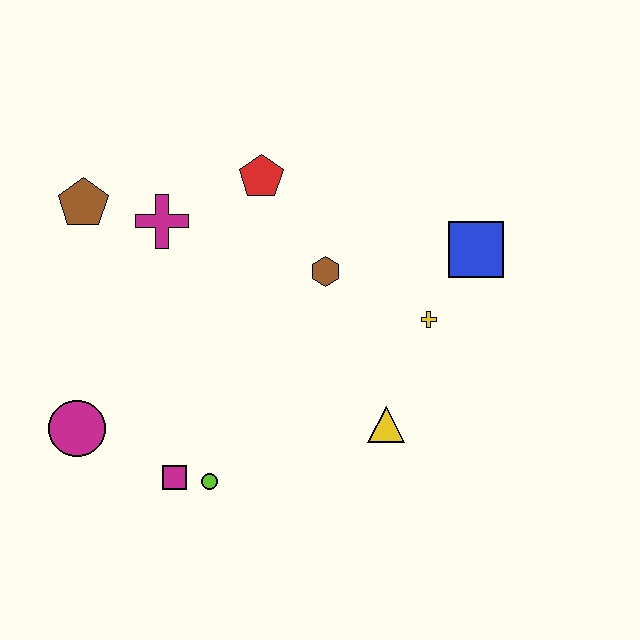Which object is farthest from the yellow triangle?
The brown pentagon is farthest from the yellow triangle.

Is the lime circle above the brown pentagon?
No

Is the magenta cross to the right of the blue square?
No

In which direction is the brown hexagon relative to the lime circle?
The brown hexagon is above the lime circle.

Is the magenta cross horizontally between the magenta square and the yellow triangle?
No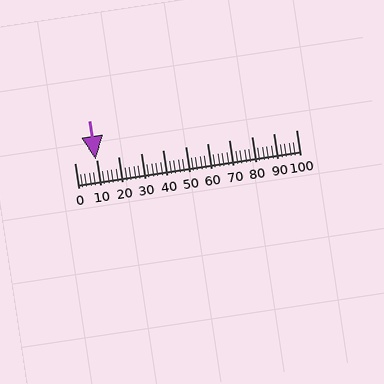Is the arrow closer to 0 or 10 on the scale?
The arrow is closer to 10.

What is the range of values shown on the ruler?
The ruler shows values from 0 to 100.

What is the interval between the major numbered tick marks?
The major tick marks are spaced 10 units apart.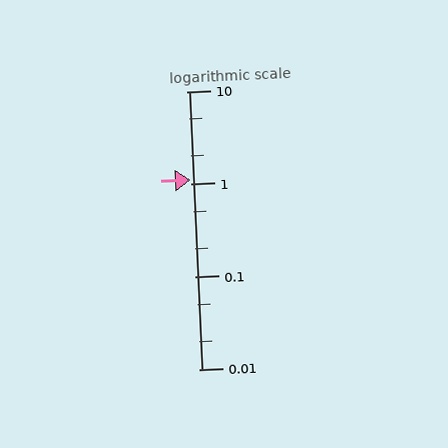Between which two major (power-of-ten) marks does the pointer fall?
The pointer is between 1 and 10.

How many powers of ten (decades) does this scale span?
The scale spans 3 decades, from 0.01 to 10.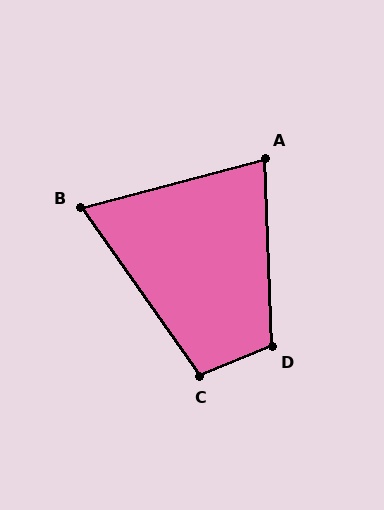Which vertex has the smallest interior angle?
B, at approximately 70 degrees.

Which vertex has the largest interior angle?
D, at approximately 110 degrees.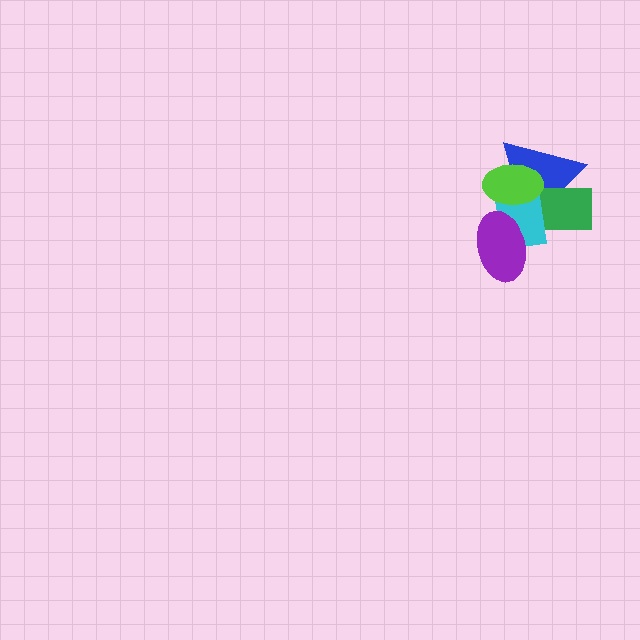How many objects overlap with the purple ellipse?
1 object overlaps with the purple ellipse.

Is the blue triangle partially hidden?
Yes, it is partially covered by another shape.